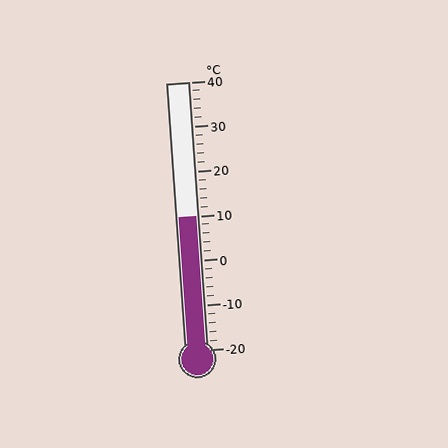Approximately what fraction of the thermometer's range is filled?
The thermometer is filled to approximately 50% of its range.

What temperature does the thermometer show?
The thermometer shows approximately 10°C.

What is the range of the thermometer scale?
The thermometer scale ranges from -20°C to 40°C.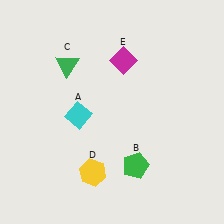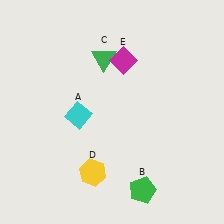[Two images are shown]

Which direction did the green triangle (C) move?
The green triangle (C) moved right.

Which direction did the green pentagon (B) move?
The green pentagon (B) moved down.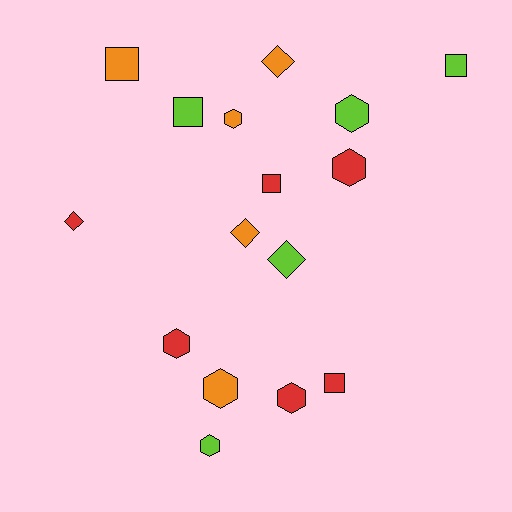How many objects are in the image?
There are 16 objects.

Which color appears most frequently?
Red, with 6 objects.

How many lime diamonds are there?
There is 1 lime diamond.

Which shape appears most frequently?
Hexagon, with 7 objects.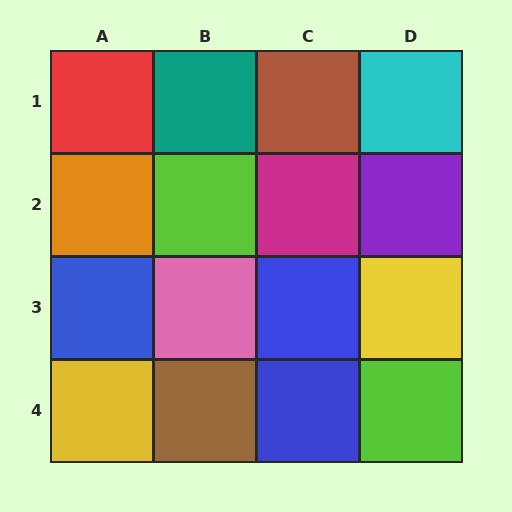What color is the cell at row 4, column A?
Yellow.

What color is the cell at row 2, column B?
Lime.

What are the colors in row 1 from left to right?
Red, teal, brown, cyan.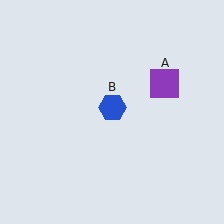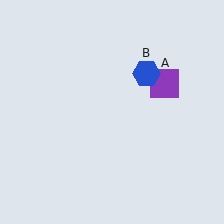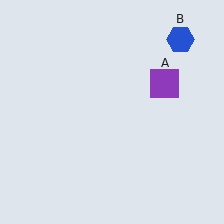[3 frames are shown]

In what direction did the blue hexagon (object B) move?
The blue hexagon (object B) moved up and to the right.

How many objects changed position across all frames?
1 object changed position: blue hexagon (object B).